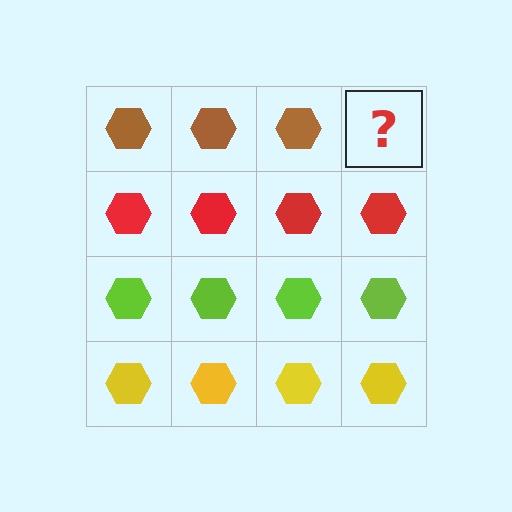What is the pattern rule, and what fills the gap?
The rule is that each row has a consistent color. The gap should be filled with a brown hexagon.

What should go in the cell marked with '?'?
The missing cell should contain a brown hexagon.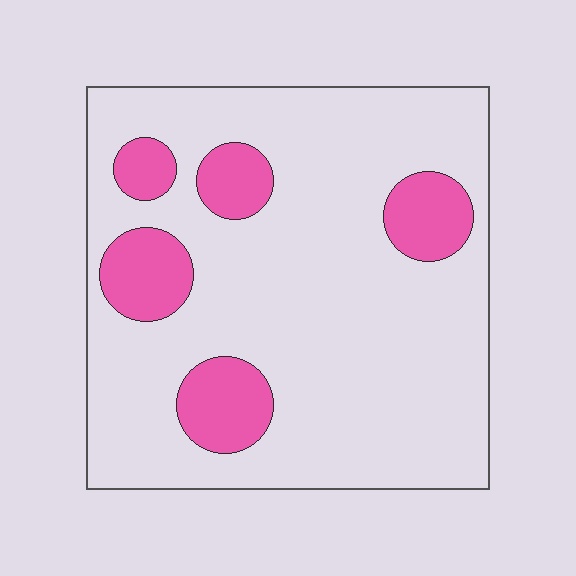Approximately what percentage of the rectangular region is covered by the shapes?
Approximately 20%.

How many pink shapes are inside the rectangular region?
5.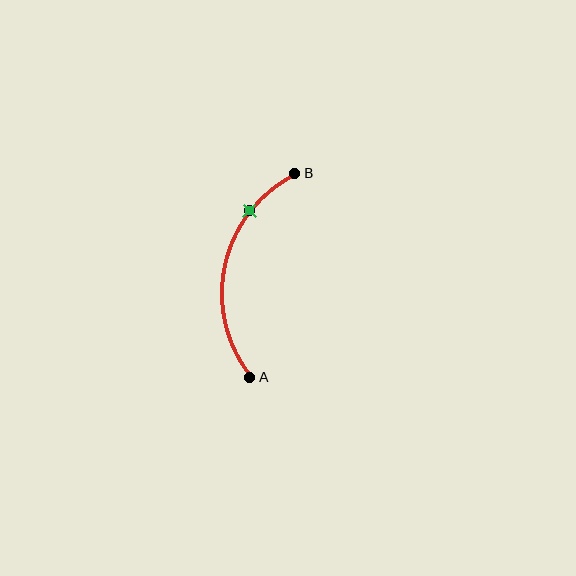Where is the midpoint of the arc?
The arc midpoint is the point on the curve farthest from the straight line joining A and B. It sits to the left of that line.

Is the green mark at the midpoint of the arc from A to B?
No. The green mark lies on the arc but is closer to endpoint B. The arc midpoint would be at the point on the curve equidistant along the arc from both A and B.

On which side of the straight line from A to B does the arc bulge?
The arc bulges to the left of the straight line connecting A and B.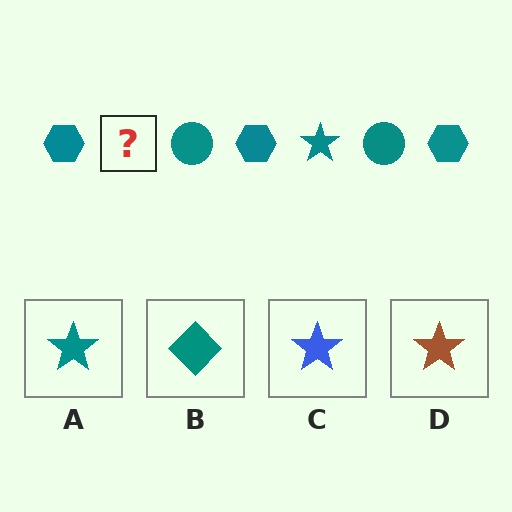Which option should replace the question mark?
Option A.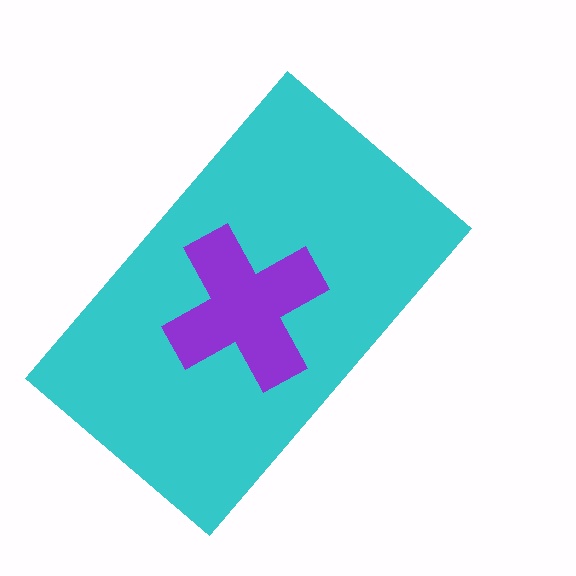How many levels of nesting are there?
2.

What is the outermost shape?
The cyan rectangle.